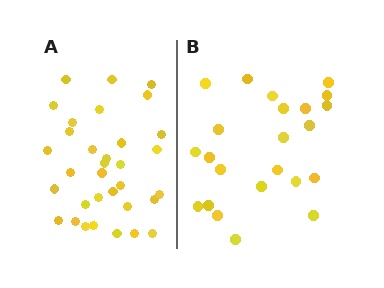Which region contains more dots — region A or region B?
Region A (the left region) has more dots.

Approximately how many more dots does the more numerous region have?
Region A has roughly 10 or so more dots than region B.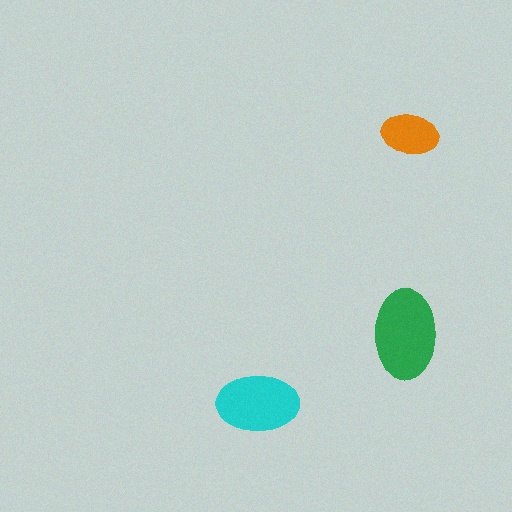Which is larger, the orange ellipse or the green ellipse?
The green one.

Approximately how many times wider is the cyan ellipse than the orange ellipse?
About 1.5 times wider.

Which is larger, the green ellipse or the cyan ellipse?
The green one.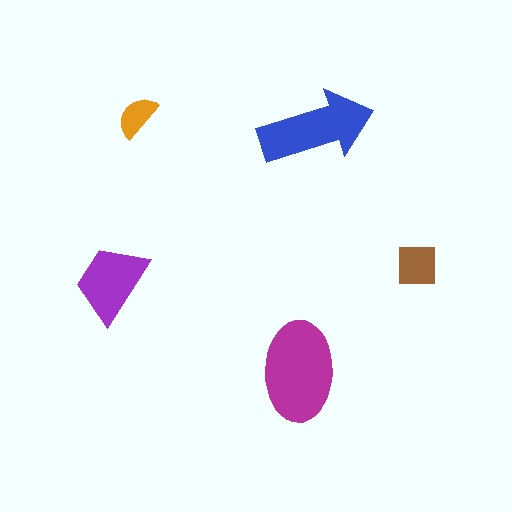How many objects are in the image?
There are 5 objects in the image.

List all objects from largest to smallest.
The magenta ellipse, the blue arrow, the purple trapezoid, the brown square, the orange semicircle.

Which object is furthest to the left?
The purple trapezoid is leftmost.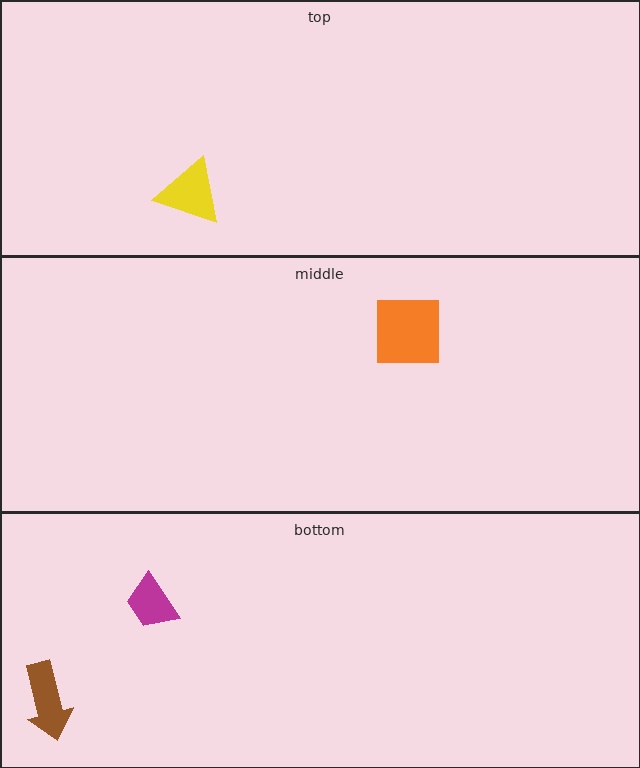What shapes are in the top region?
The yellow triangle.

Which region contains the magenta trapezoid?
The bottom region.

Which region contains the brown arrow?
The bottom region.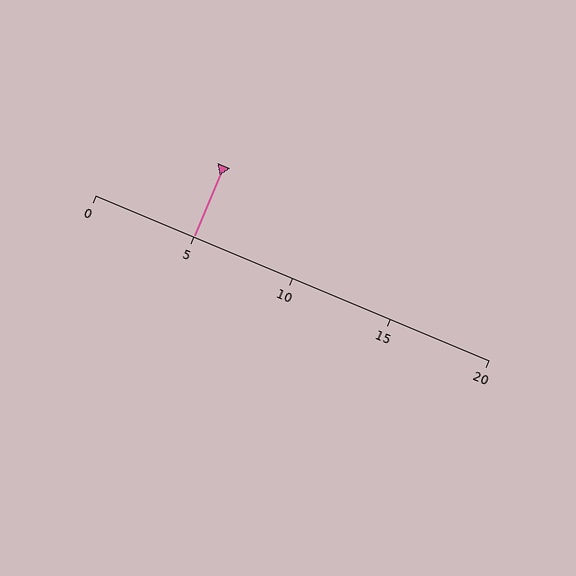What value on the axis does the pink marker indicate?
The marker indicates approximately 5.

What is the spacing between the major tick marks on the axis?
The major ticks are spaced 5 apart.